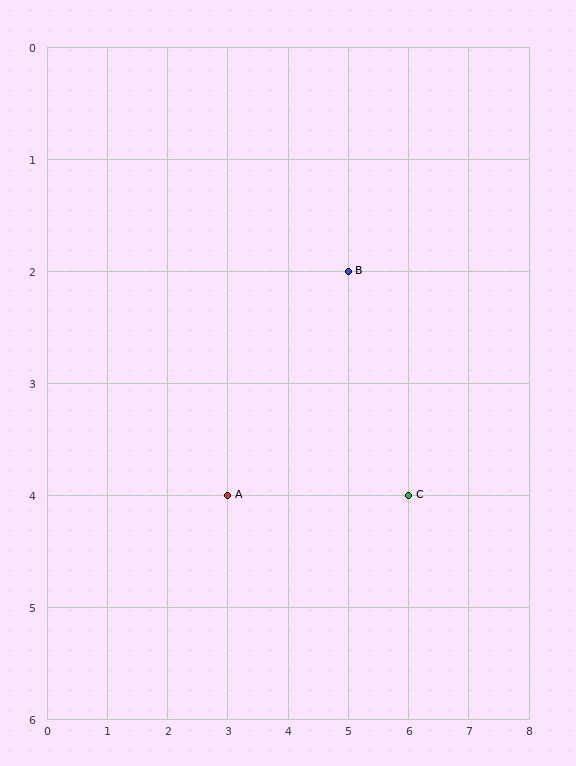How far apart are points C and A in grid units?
Points C and A are 3 columns apart.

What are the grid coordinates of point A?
Point A is at grid coordinates (3, 4).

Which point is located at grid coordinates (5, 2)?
Point B is at (5, 2).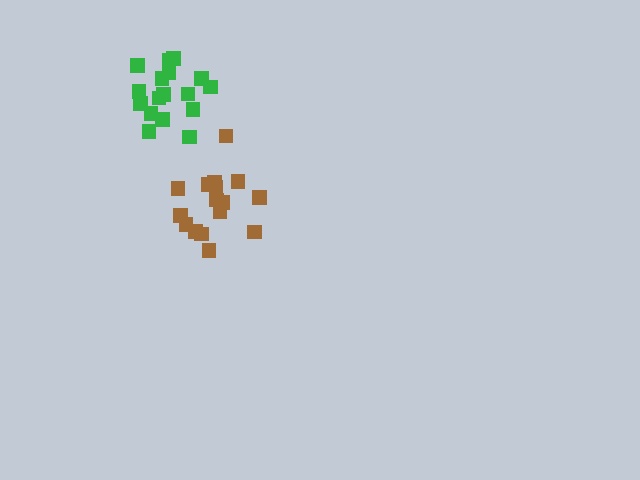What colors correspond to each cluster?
The clusters are colored: brown, green.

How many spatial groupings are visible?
There are 2 spatial groupings.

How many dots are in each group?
Group 1: 16 dots, Group 2: 17 dots (33 total).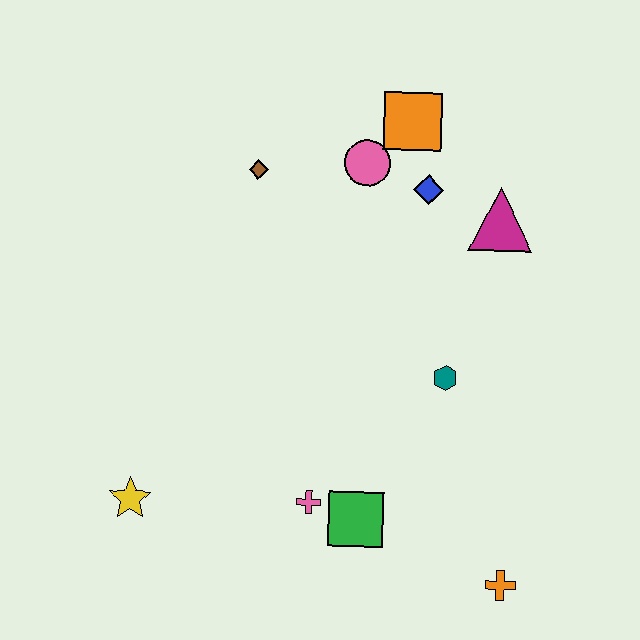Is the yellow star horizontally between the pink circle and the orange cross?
No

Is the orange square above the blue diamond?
Yes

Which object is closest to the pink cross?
The green square is closest to the pink cross.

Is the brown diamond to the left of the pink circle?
Yes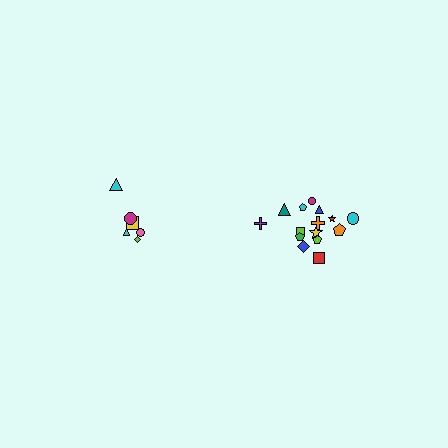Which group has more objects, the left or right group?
The right group.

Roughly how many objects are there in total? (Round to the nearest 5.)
Roughly 20 objects in total.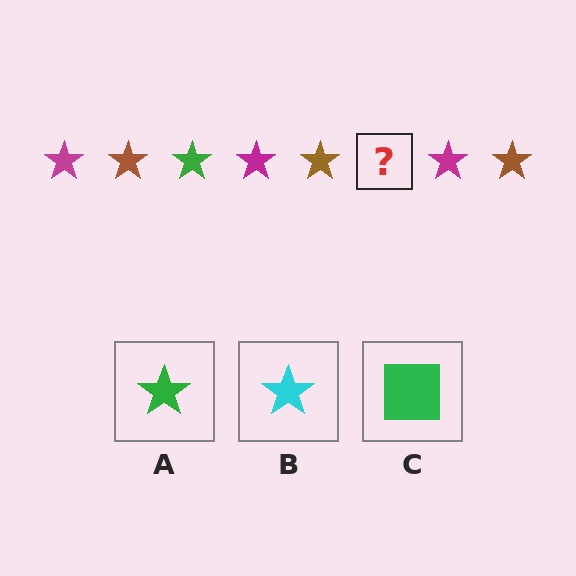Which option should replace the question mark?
Option A.